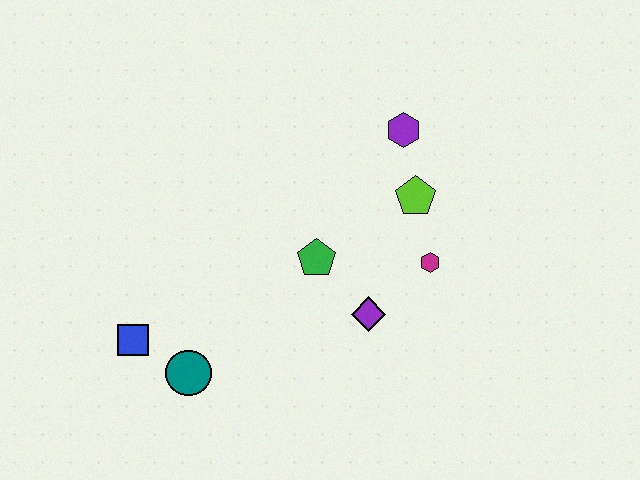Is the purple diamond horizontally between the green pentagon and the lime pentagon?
Yes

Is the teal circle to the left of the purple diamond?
Yes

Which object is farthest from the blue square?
The purple hexagon is farthest from the blue square.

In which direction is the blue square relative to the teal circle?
The blue square is to the left of the teal circle.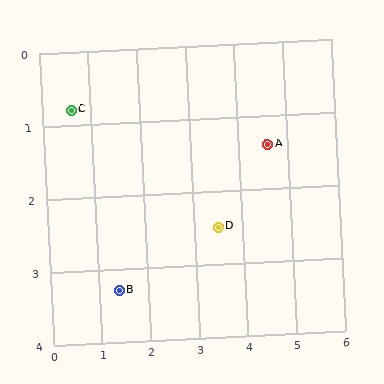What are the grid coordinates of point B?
Point B is at approximately (1.4, 3.3).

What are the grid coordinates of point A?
Point A is at approximately (4.6, 1.4).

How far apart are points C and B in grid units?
Points C and B are about 2.6 grid units apart.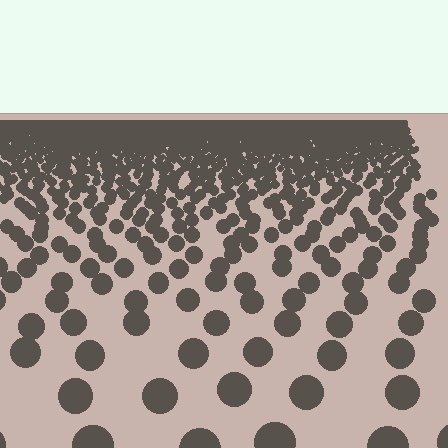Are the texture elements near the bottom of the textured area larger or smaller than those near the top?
Larger. Near the bottom, elements are closer to the viewer and appear at a bigger on-screen size.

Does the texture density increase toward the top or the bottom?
Density increases toward the top.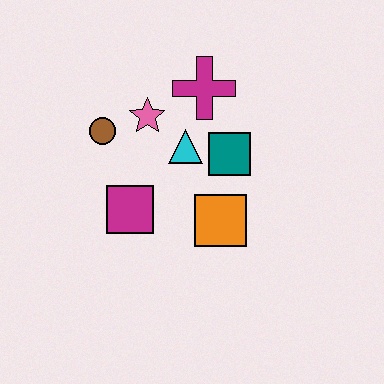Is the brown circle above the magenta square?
Yes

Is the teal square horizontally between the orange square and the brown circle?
No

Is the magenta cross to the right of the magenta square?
Yes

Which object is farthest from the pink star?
The orange square is farthest from the pink star.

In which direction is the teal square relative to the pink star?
The teal square is to the right of the pink star.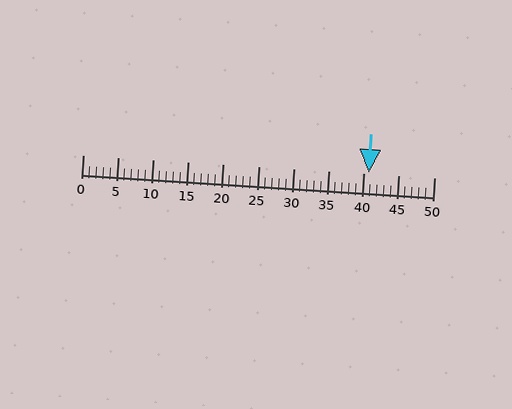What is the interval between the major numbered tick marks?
The major tick marks are spaced 5 units apart.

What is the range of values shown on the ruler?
The ruler shows values from 0 to 50.